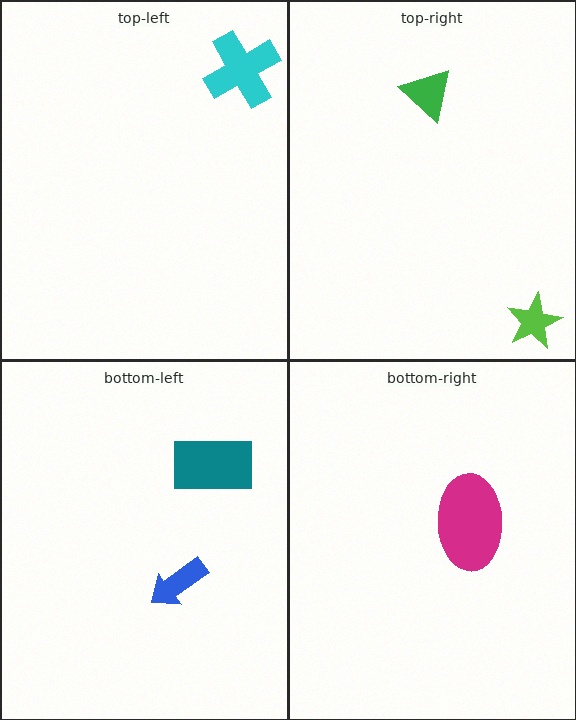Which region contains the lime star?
The top-right region.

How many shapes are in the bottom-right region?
1.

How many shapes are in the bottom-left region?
2.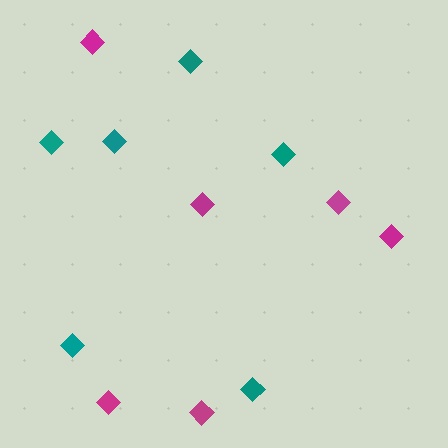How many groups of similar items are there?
There are 2 groups: one group of teal diamonds (6) and one group of magenta diamonds (6).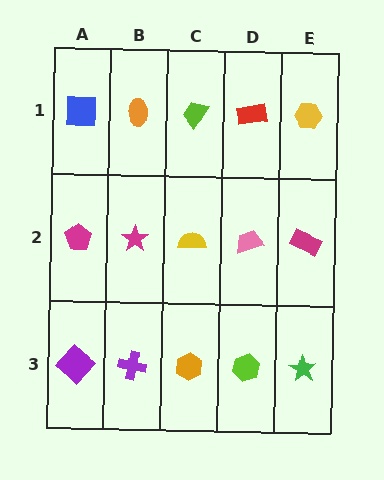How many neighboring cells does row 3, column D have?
3.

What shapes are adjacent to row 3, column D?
A pink trapezoid (row 2, column D), an orange hexagon (row 3, column C), a green star (row 3, column E).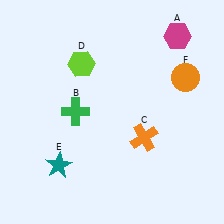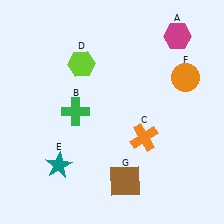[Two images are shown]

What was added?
A brown square (G) was added in Image 2.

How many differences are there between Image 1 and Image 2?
There is 1 difference between the two images.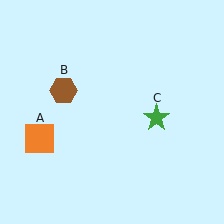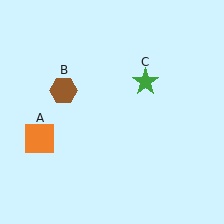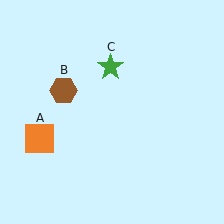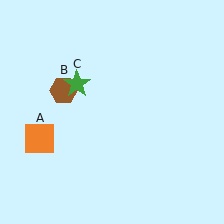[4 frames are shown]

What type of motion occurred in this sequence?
The green star (object C) rotated counterclockwise around the center of the scene.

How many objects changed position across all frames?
1 object changed position: green star (object C).